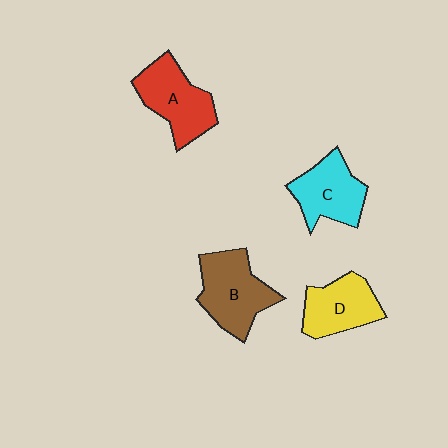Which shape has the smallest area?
Shape D (yellow).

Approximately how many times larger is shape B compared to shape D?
Approximately 1.2 times.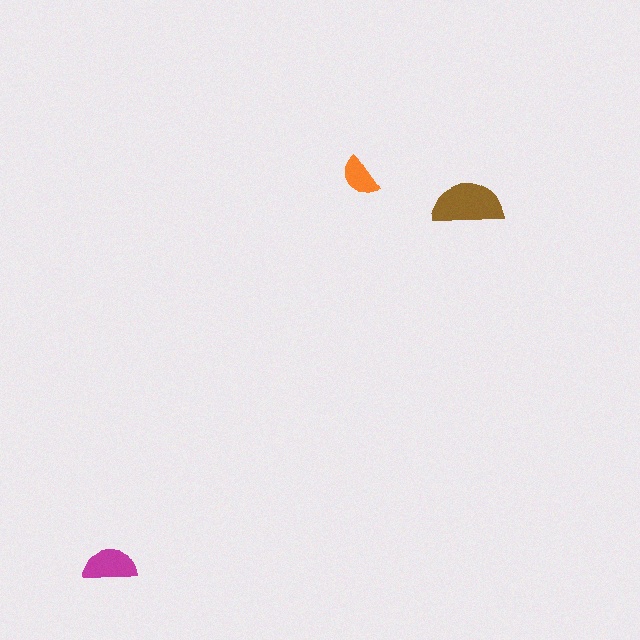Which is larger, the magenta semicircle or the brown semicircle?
The brown one.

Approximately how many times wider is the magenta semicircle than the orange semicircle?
About 1.5 times wider.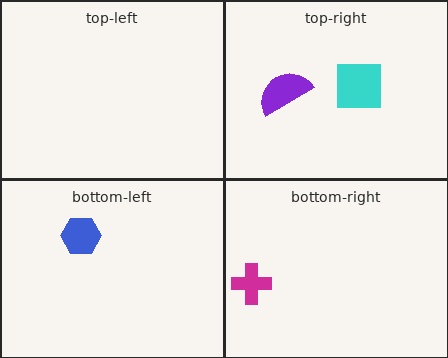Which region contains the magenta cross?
The bottom-right region.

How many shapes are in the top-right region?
2.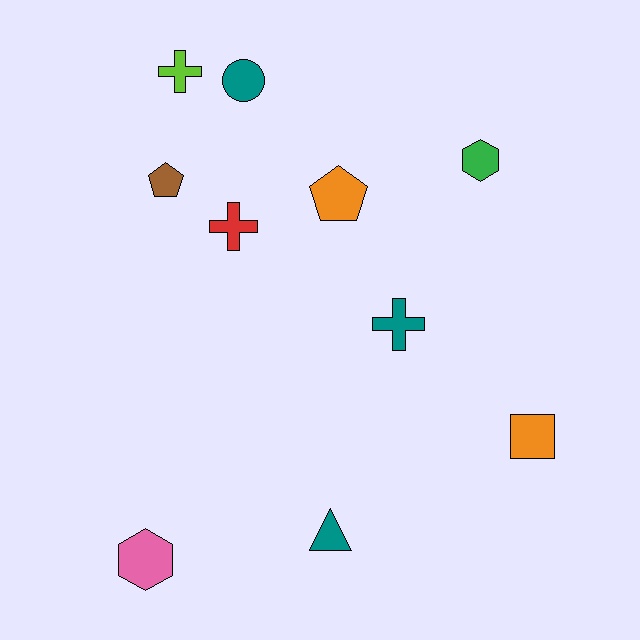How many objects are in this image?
There are 10 objects.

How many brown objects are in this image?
There is 1 brown object.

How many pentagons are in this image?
There are 2 pentagons.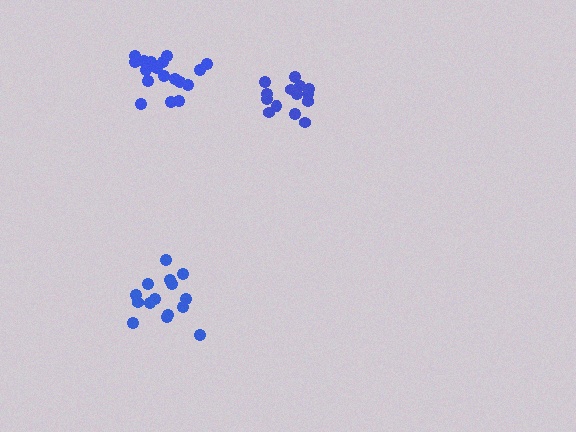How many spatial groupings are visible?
There are 3 spatial groupings.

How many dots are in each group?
Group 1: 15 dots, Group 2: 14 dots, Group 3: 18 dots (47 total).